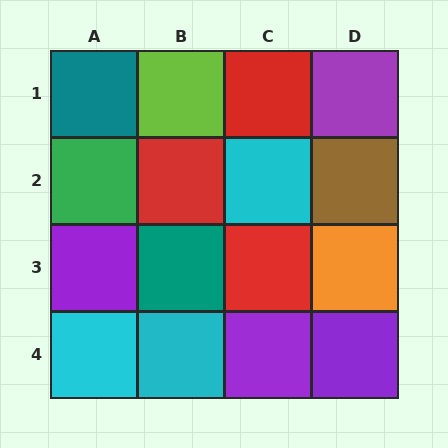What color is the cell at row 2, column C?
Cyan.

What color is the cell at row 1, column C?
Red.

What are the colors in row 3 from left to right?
Purple, teal, red, orange.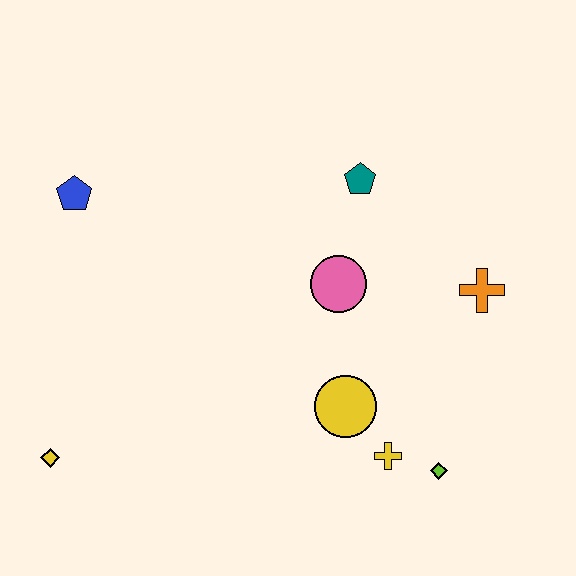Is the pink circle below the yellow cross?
No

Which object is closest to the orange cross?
The pink circle is closest to the orange cross.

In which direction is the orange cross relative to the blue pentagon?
The orange cross is to the right of the blue pentagon.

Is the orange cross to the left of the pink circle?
No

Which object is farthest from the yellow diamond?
The orange cross is farthest from the yellow diamond.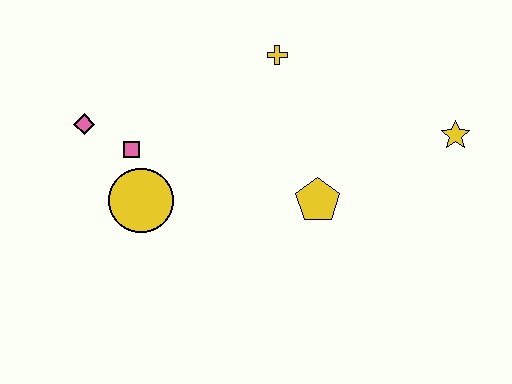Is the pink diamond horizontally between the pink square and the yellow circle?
No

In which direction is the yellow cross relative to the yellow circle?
The yellow cross is above the yellow circle.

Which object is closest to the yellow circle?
The pink square is closest to the yellow circle.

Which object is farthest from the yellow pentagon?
The pink diamond is farthest from the yellow pentagon.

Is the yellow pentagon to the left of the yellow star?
Yes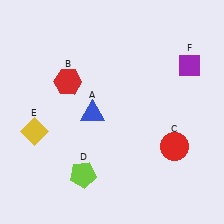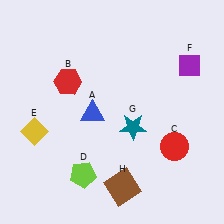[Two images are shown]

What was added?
A teal star (G), a brown square (H) were added in Image 2.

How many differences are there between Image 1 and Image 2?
There are 2 differences between the two images.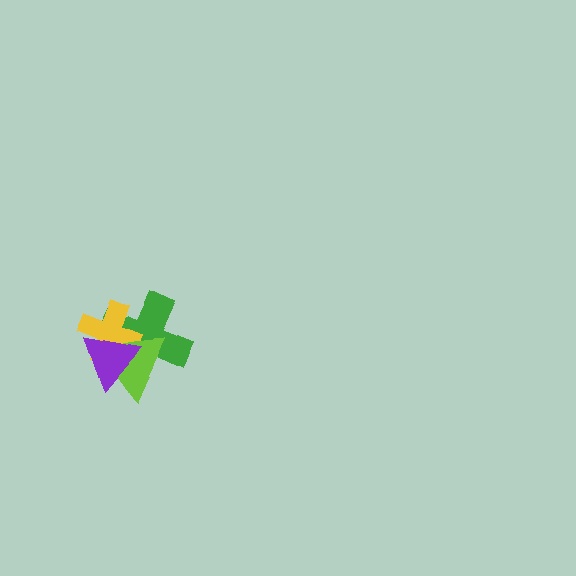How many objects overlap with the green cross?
3 objects overlap with the green cross.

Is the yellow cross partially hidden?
Yes, it is partially covered by another shape.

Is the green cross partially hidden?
Yes, it is partially covered by another shape.